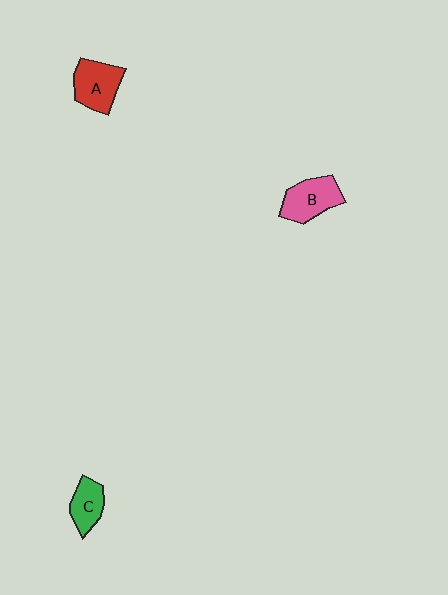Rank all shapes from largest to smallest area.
From largest to smallest: B (pink), A (red), C (green).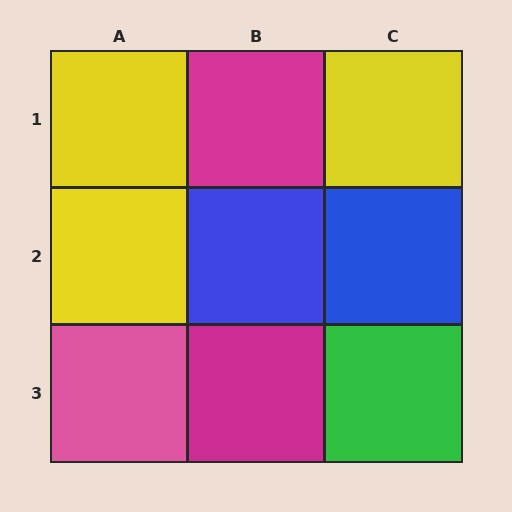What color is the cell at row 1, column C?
Yellow.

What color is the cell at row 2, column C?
Blue.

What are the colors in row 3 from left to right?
Pink, magenta, green.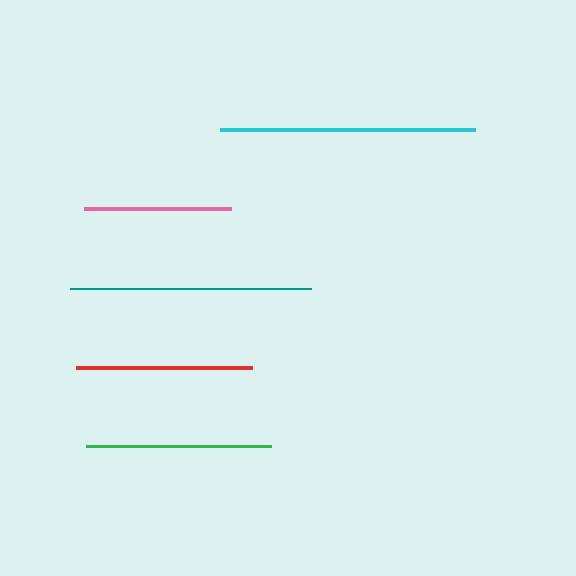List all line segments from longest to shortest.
From longest to shortest: cyan, teal, green, red, pink.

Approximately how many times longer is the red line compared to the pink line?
The red line is approximately 1.2 times the length of the pink line.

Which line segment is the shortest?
The pink line is the shortest at approximately 147 pixels.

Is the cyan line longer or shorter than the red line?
The cyan line is longer than the red line.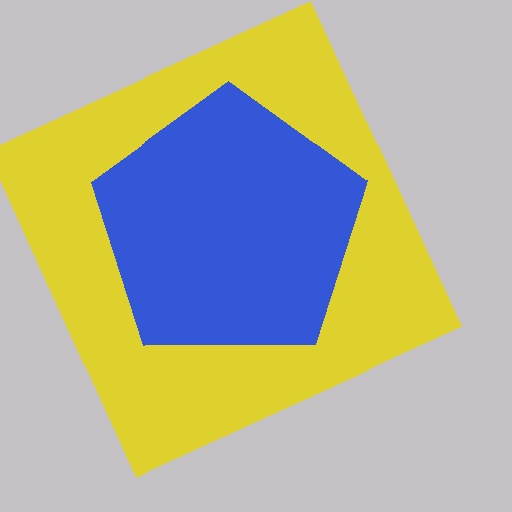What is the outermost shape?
The yellow square.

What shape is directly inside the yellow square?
The blue pentagon.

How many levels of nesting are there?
2.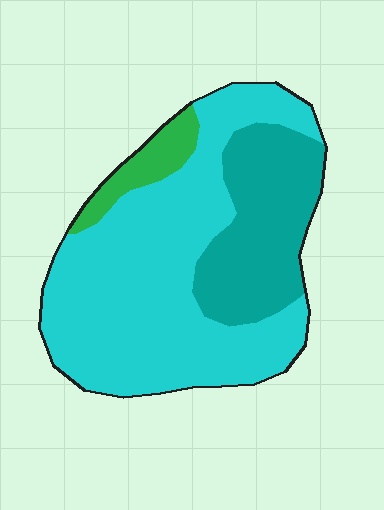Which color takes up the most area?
Cyan, at roughly 65%.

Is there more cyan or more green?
Cyan.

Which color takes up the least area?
Green, at roughly 10%.